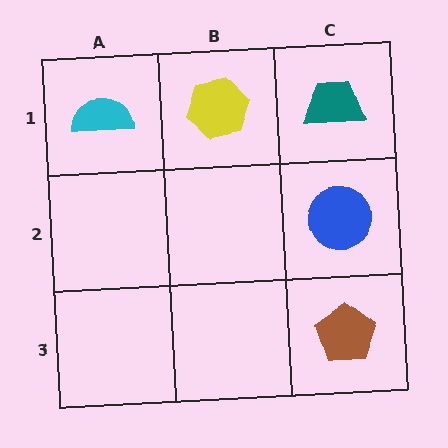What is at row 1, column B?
A yellow hexagon.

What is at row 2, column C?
A blue circle.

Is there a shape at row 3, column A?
No, that cell is empty.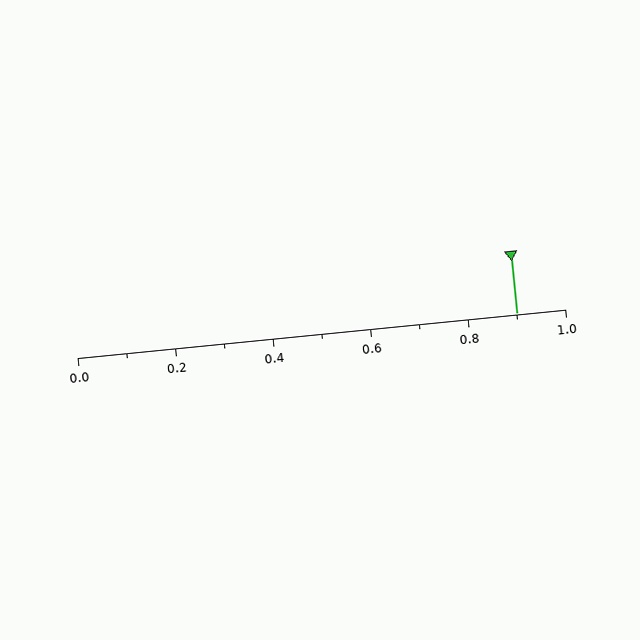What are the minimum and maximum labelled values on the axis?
The axis runs from 0.0 to 1.0.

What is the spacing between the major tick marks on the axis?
The major ticks are spaced 0.2 apart.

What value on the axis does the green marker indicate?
The marker indicates approximately 0.9.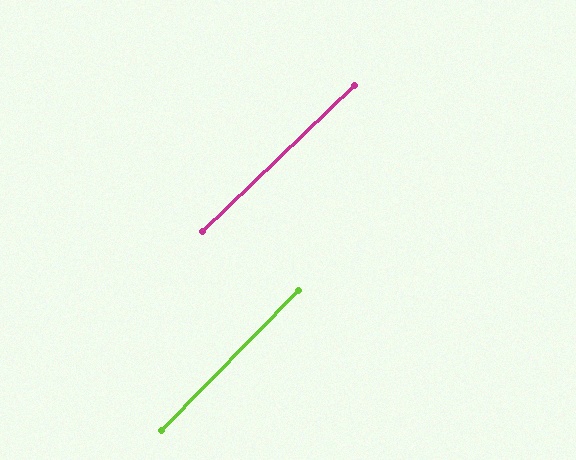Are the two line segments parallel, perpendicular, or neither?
Parallel — their directions differ by only 1.9°.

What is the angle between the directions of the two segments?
Approximately 2 degrees.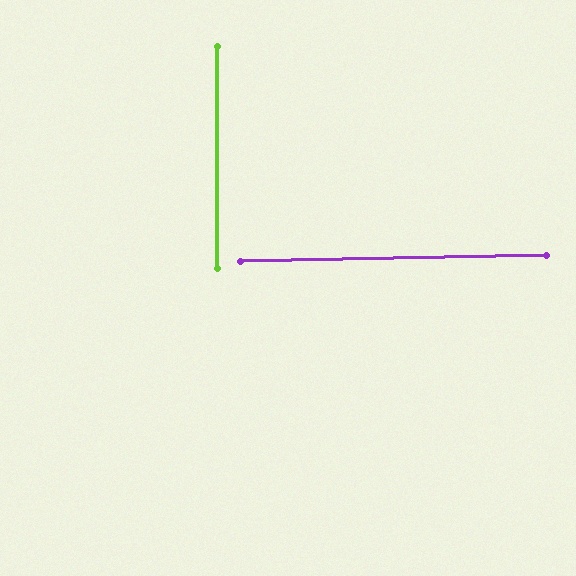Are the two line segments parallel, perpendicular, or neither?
Perpendicular — they meet at approximately 89°.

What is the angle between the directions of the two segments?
Approximately 89 degrees.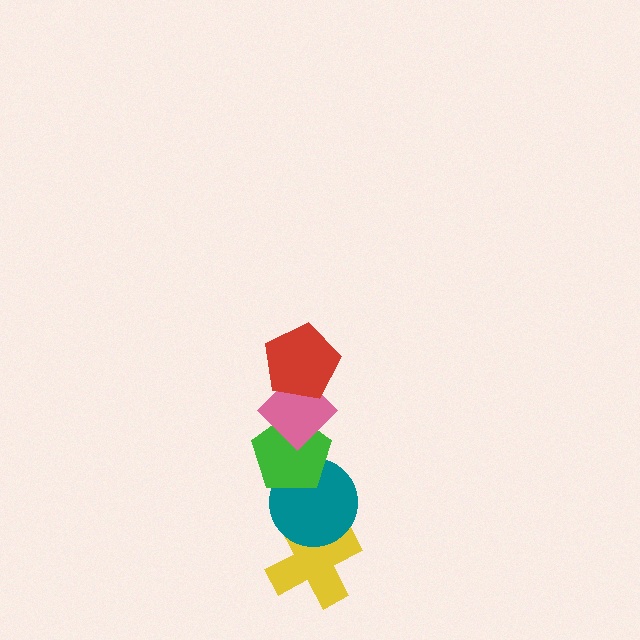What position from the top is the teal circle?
The teal circle is 4th from the top.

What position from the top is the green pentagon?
The green pentagon is 3rd from the top.